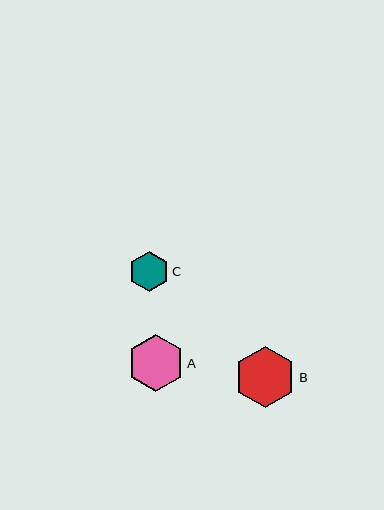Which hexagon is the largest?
Hexagon B is the largest with a size of approximately 61 pixels.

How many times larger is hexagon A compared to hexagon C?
Hexagon A is approximately 1.4 times the size of hexagon C.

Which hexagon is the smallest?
Hexagon C is the smallest with a size of approximately 40 pixels.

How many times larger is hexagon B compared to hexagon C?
Hexagon B is approximately 1.5 times the size of hexagon C.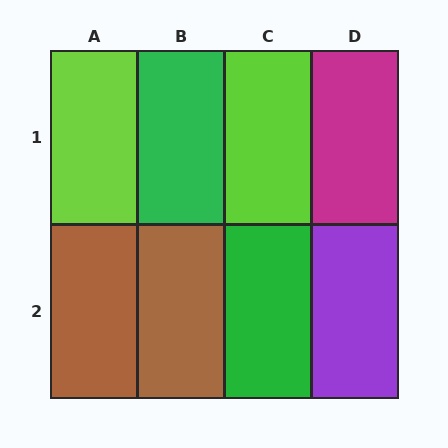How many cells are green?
2 cells are green.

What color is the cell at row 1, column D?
Magenta.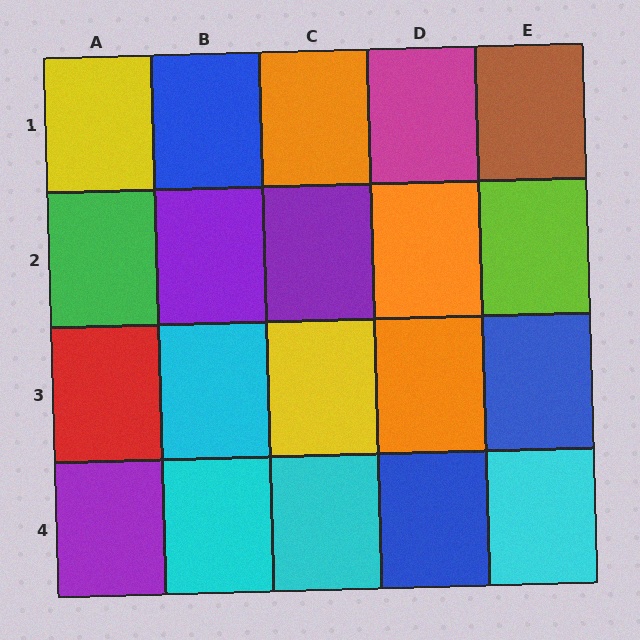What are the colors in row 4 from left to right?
Purple, cyan, cyan, blue, cyan.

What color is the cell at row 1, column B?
Blue.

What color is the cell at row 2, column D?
Orange.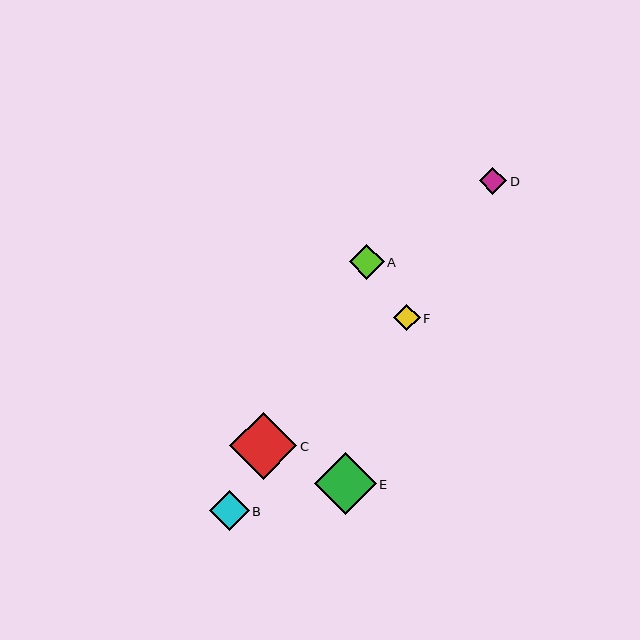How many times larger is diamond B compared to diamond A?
Diamond B is approximately 1.2 times the size of diamond A.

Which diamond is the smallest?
Diamond F is the smallest with a size of approximately 27 pixels.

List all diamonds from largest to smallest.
From largest to smallest: C, E, B, A, D, F.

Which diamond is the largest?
Diamond C is the largest with a size of approximately 67 pixels.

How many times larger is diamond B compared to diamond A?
Diamond B is approximately 1.2 times the size of diamond A.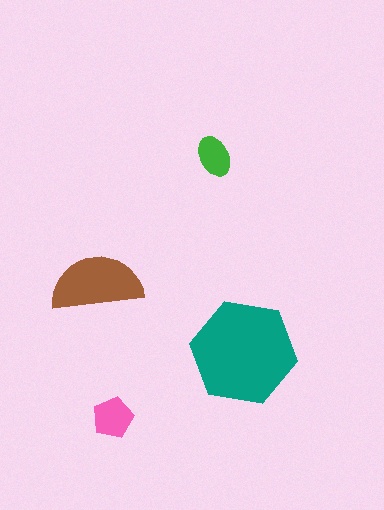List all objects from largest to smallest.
The teal hexagon, the brown semicircle, the pink pentagon, the green ellipse.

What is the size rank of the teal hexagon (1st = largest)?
1st.